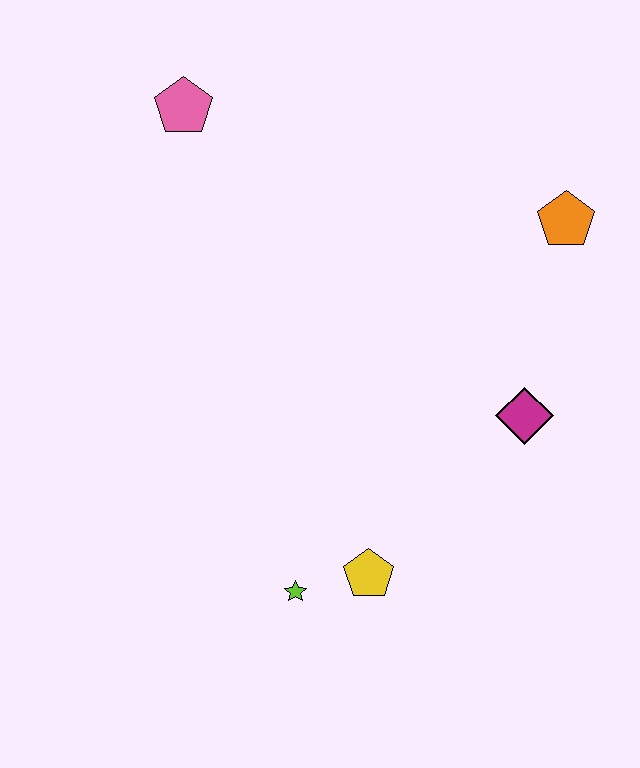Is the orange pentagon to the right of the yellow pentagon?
Yes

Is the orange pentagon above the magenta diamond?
Yes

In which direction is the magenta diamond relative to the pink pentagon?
The magenta diamond is to the right of the pink pentagon.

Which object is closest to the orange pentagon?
The magenta diamond is closest to the orange pentagon.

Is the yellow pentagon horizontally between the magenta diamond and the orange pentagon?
No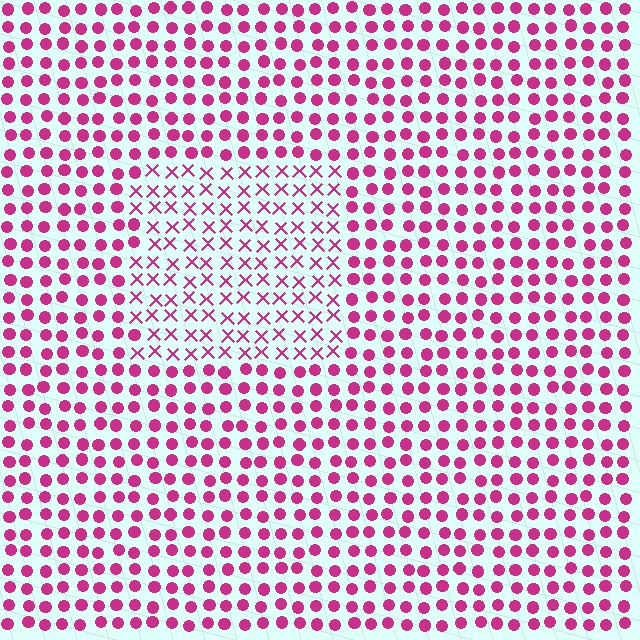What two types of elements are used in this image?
The image uses X marks inside the rectangle region and circles outside it.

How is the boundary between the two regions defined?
The boundary is defined by a change in element shape: X marks inside vs. circles outside. All elements share the same color and spacing.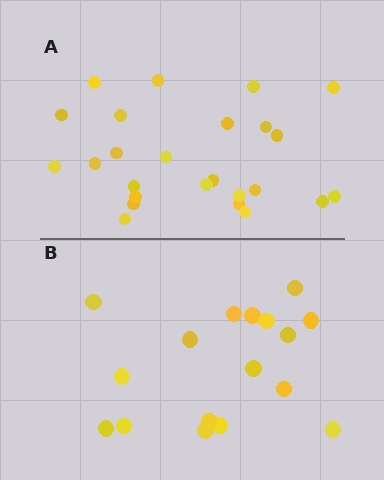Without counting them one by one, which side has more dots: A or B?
Region A (the top region) has more dots.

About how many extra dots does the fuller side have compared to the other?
Region A has roughly 8 or so more dots than region B.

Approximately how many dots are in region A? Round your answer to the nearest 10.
About 20 dots. (The exact count is 25, which rounds to 20.)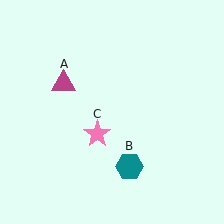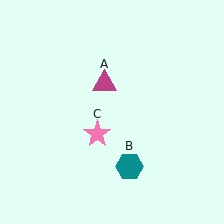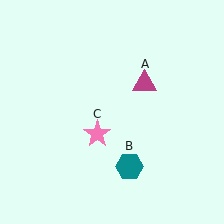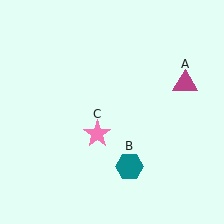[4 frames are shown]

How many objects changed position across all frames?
1 object changed position: magenta triangle (object A).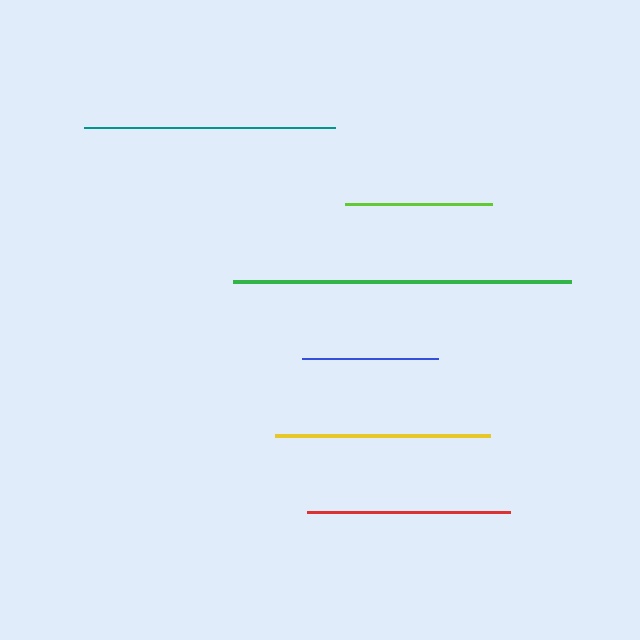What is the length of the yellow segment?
The yellow segment is approximately 215 pixels long.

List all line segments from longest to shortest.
From longest to shortest: green, teal, yellow, red, lime, blue.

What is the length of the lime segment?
The lime segment is approximately 147 pixels long.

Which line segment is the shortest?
The blue line is the shortest at approximately 136 pixels.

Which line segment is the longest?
The green line is the longest at approximately 338 pixels.